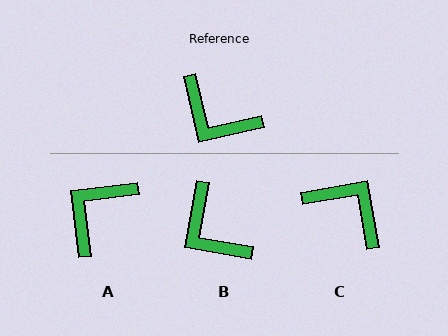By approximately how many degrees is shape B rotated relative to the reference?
Approximately 23 degrees clockwise.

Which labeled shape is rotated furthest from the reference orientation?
C, about 177 degrees away.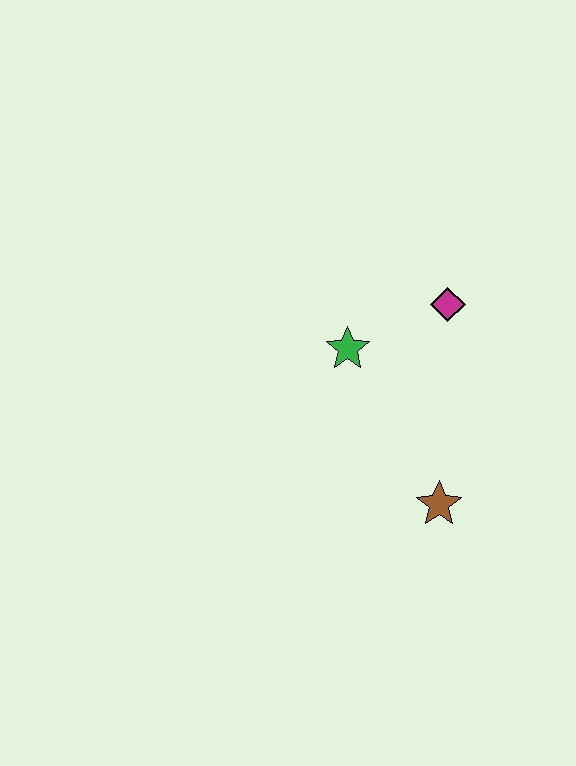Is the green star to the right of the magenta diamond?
No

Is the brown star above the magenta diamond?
No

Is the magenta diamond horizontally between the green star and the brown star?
No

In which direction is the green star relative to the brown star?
The green star is above the brown star.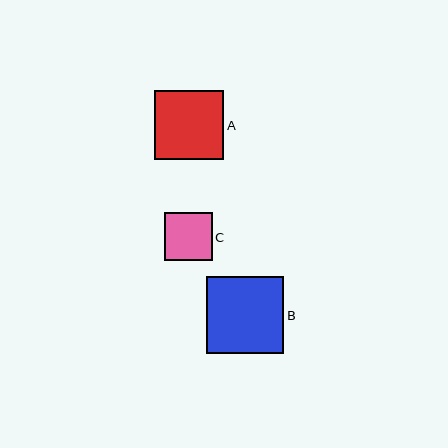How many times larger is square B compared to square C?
Square B is approximately 1.6 times the size of square C.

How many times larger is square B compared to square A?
Square B is approximately 1.1 times the size of square A.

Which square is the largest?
Square B is the largest with a size of approximately 77 pixels.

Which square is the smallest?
Square C is the smallest with a size of approximately 47 pixels.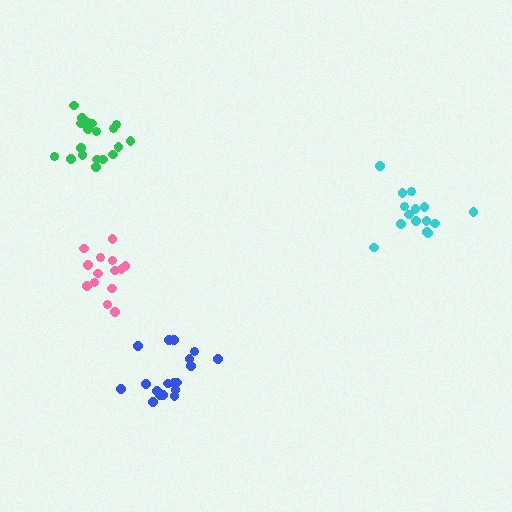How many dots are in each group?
Group 1: 15 dots, Group 2: 18 dots, Group 3: 19 dots, Group 4: 14 dots (66 total).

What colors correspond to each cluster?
The clusters are colored: cyan, blue, green, pink.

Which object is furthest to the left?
The green cluster is leftmost.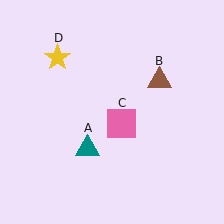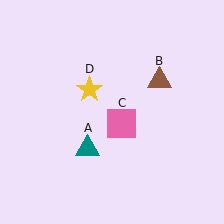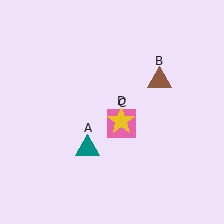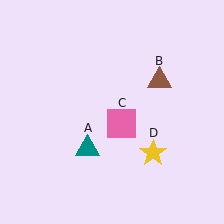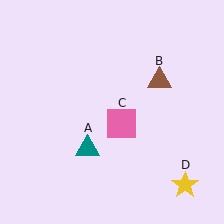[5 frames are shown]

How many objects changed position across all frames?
1 object changed position: yellow star (object D).